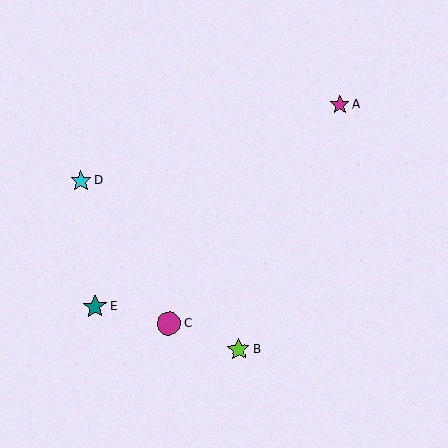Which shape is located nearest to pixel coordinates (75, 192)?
The cyan star (labeled D) at (81, 181) is nearest to that location.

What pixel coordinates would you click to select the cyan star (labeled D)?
Click at (81, 181) to select the cyan star D.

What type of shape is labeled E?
Shape E is a teal star.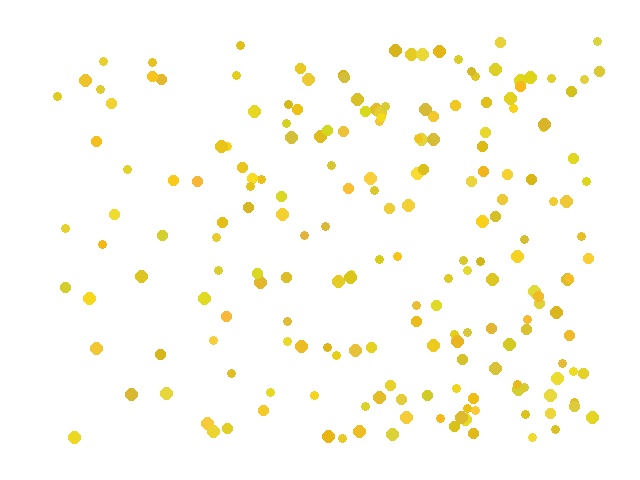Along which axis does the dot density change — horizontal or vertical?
Horizontal.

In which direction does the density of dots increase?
From left to right, with the right side densest.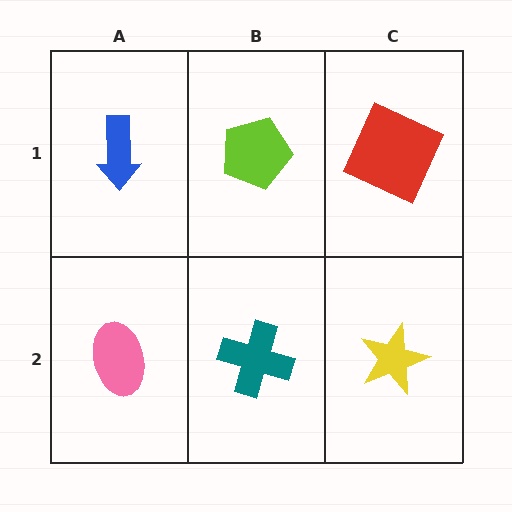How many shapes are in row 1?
3 shapes.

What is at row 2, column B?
A teal cross.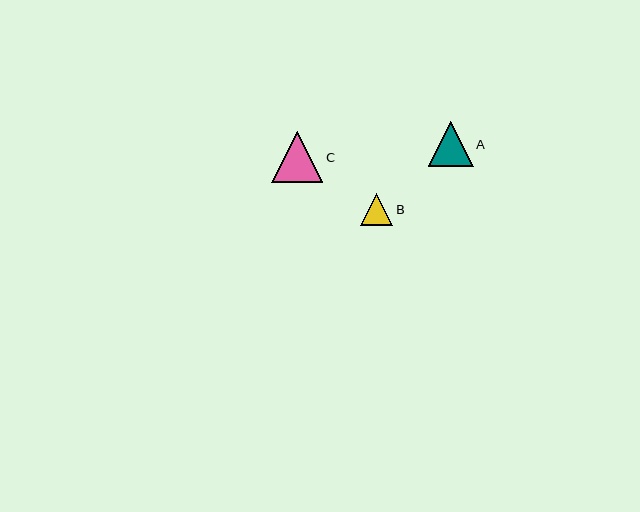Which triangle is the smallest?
Triangle B is the smallest with a size of approximately 32 pixels.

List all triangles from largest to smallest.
From largest to smallest: C, A, B.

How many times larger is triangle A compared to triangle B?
Triangle A is approximately 1.4 times the size of triangle B.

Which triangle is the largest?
Triangle C is the largest with a size of approximately 51 pixels.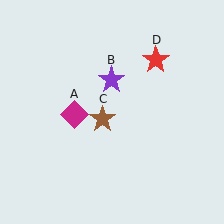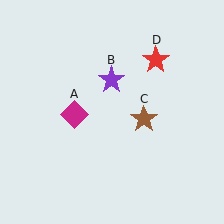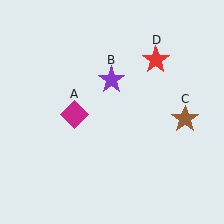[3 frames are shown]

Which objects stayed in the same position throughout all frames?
Magenta diamond (object A) and purple star (object B) and red star (object D) remained stationary.